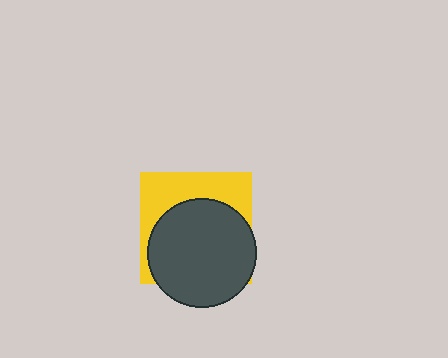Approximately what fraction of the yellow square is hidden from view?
Roughly 62% of the yellow square is hidden behind the dark gray circle.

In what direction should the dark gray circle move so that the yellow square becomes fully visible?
The dark gray circle should move down. That is the shortest direction to clear the overlap and leave the yellow square fully visible.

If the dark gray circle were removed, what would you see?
You would see the complete yellow square.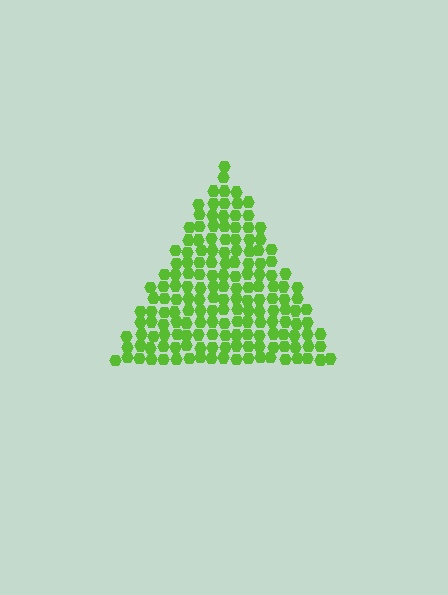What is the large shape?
The large shape is a triangle.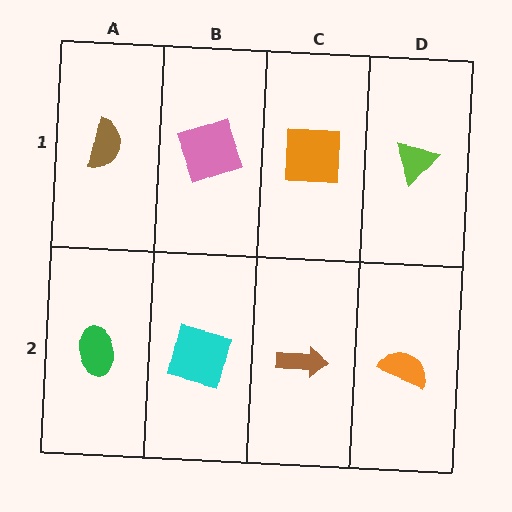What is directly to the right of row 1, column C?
A lime triangle.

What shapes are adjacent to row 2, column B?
A pink square (row 1, column B), a green ellipse (row 2, column A), a brown arrow (row 2, column C).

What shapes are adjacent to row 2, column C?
An orange square (row 1, column C), a cyan square (row 2, column B), an orange semicircle (row 2, column D).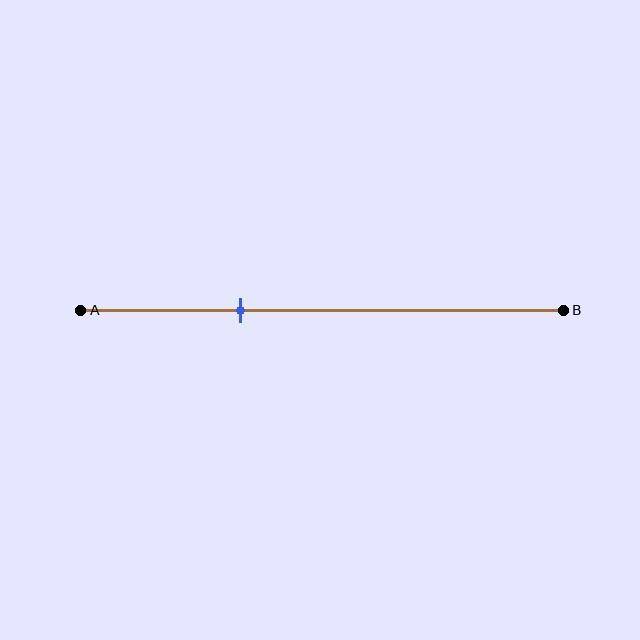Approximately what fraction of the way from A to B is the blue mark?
The blue mark is approximately 35% of the way from A to B.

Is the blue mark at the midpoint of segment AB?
No, the mark is at about 35% from A, not at the 50% midpoint.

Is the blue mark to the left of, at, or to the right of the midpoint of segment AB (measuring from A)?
The blue mark is to the left of the midpoint of segment AB.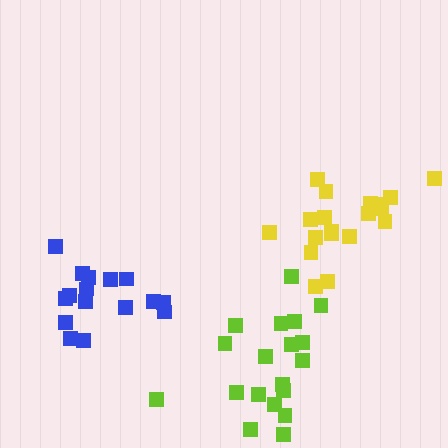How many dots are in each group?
Group 1: 16 dots, Group 2: 19 dots, Group 3: 19 dots (54 total).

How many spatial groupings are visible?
There are 3 spatial groupings.